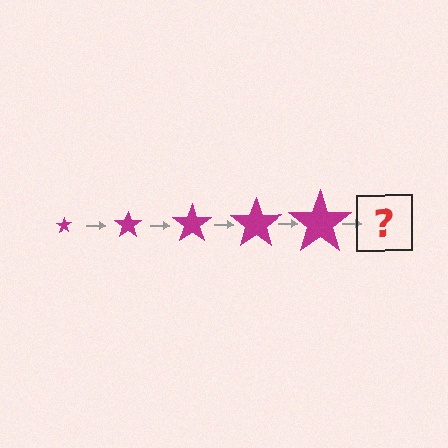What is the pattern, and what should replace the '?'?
The pattern is that the star gets progressively larger each step. The '?' should be a magenta star, larger than the previous one.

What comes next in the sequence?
The next element should be a magenta star, larger than the previous one.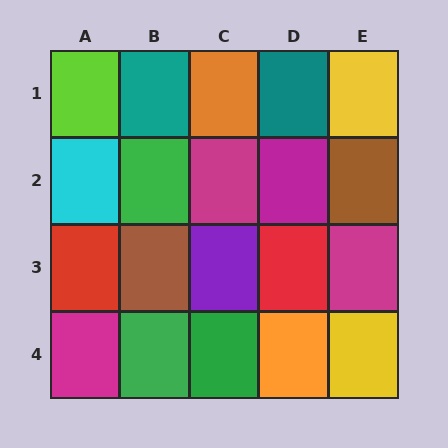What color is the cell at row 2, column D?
Magenta.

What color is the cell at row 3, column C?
Purple.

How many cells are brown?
2 cells are brown.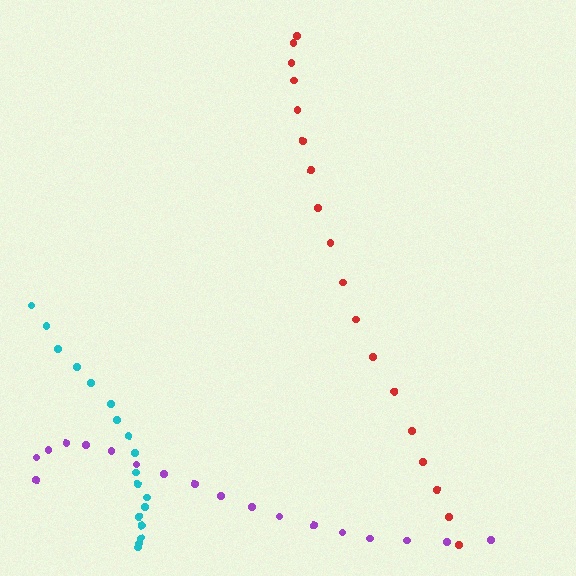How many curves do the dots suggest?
There are 3 distinct paths.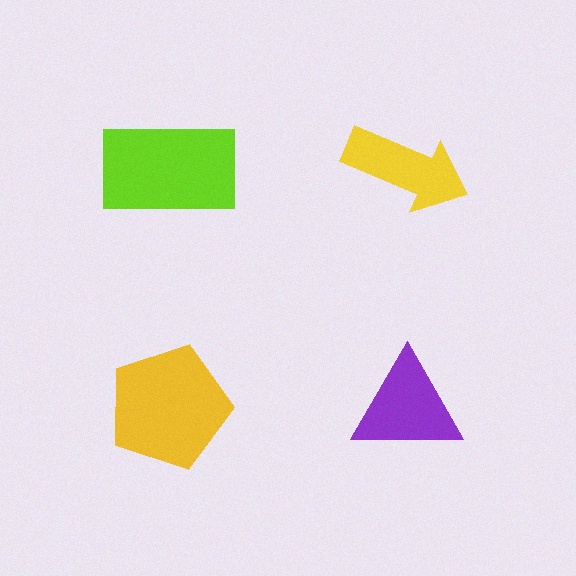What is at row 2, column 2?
A purple triangle.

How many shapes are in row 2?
2 shapes.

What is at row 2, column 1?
A yellow pentagon.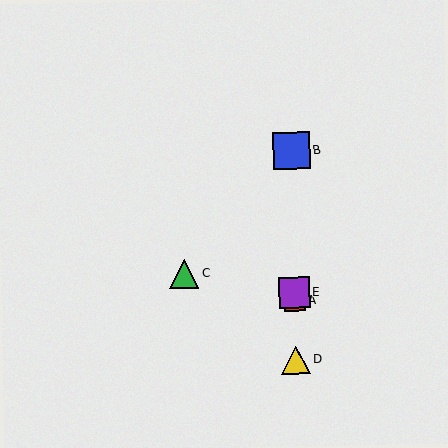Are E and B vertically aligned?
Yes, both are at x≈294.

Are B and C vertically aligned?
No, B is at x≈291 and C is at x≈184.